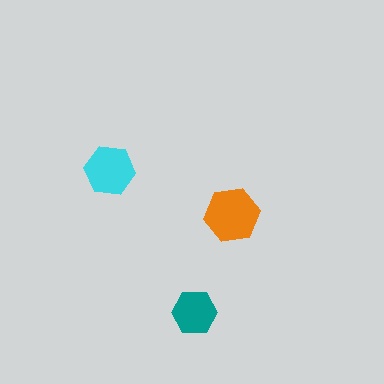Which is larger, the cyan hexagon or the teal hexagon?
The cyan one.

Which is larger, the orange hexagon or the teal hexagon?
The orange one.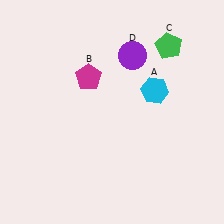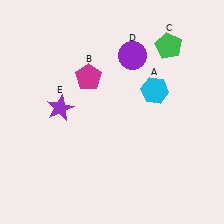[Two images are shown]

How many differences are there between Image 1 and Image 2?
There is 1 difference between the two images.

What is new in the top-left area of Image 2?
A purple star (E) was added in the top-left area of Image 2.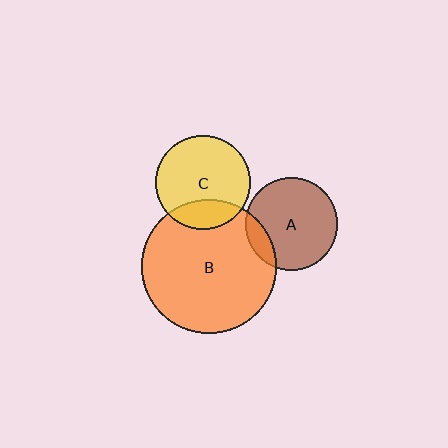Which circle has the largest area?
Circle B (orange).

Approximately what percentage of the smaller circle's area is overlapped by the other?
Approximately 15%.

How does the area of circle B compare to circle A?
Approximately 2.1 times.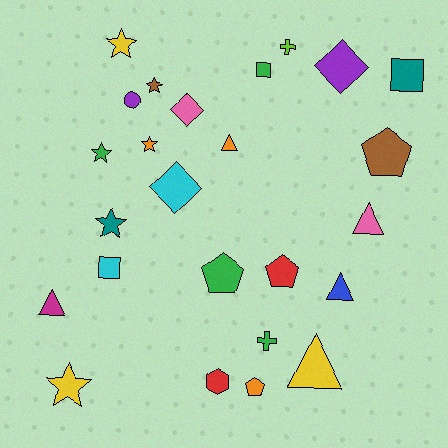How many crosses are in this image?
There are 2 crosses.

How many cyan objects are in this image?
There are 2 cyan objects.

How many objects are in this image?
There are 25 objects.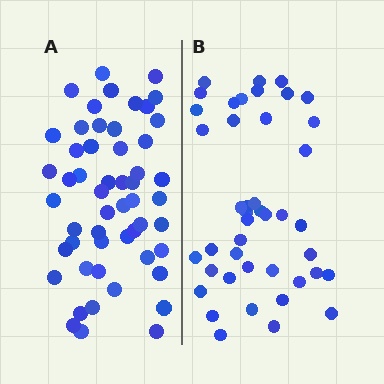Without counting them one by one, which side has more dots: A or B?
Region A (the left region) has more dots.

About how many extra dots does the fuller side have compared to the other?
Region A has roughly 10 or so more dots than region B.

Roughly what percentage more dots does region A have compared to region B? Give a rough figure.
About 25% more.